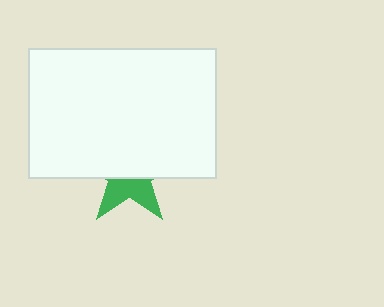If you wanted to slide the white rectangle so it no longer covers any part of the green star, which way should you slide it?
Slide it up — that is the most direct way to separate the two shapes.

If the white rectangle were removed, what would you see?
You would see the complete green star.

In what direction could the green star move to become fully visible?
The green star could move down. That would shift it out from behind the white rectangle entirely.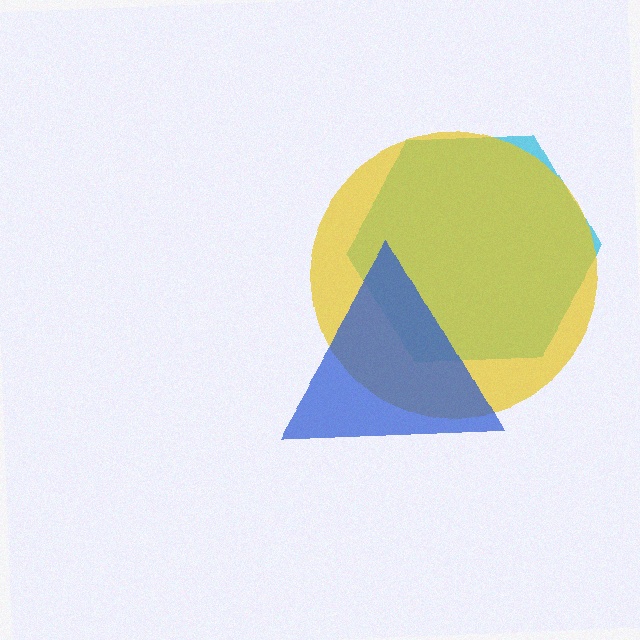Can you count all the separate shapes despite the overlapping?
Yes, there are 3 separate shapes.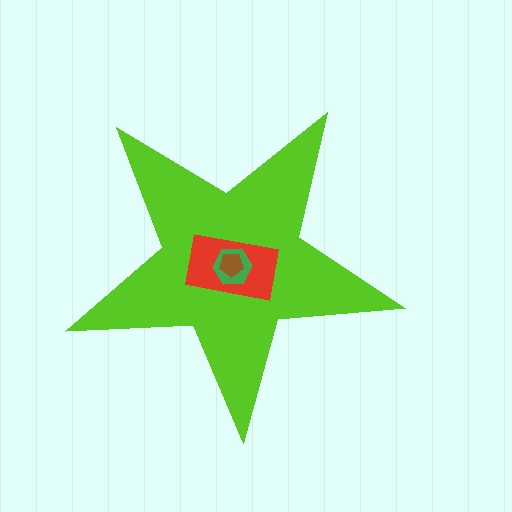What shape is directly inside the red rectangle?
The green hexagon.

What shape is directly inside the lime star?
The red rectangle.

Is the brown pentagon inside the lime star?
Yes.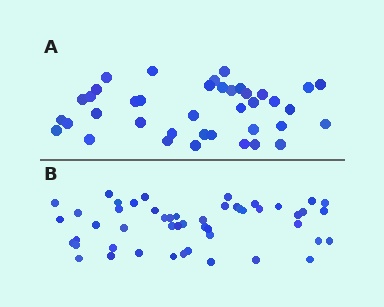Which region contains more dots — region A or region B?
Region B (the bottom region) has more dots.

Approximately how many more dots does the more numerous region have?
Region B has roughly 12 or so more dots than region A.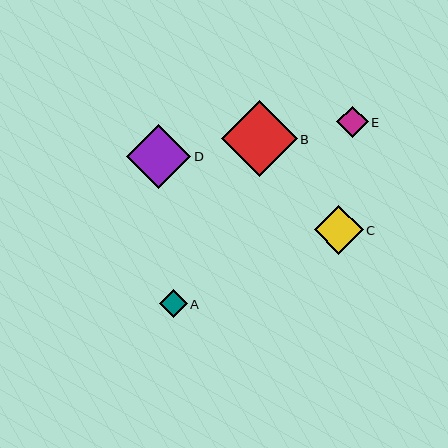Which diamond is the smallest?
Diamond A is the smallest with a size of approximately 28 pixels.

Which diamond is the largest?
Diamond B is the largest with a size of approximately 76 pixels.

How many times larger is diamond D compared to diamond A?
Diamond D is approximately 2.3 times the size of diamond A.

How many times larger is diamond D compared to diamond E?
Diamond D is approximately 2.0 times the size of diamond E.